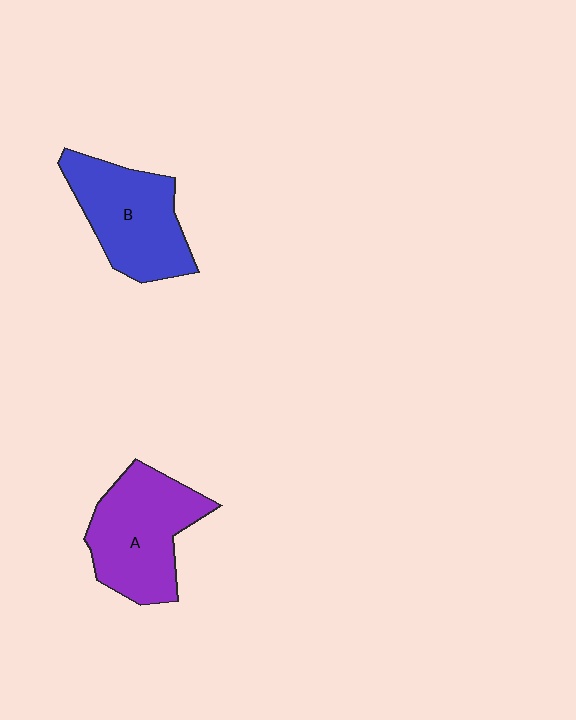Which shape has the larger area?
Shape A (purple).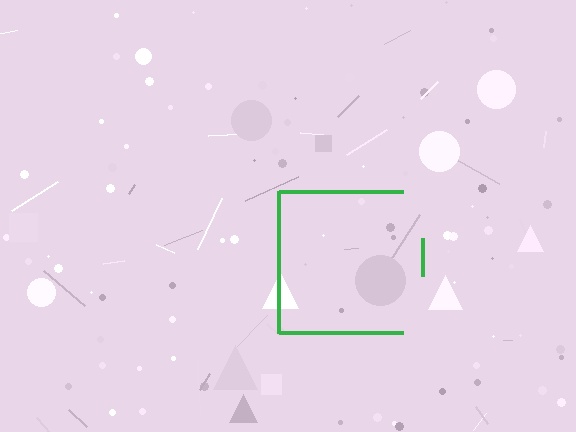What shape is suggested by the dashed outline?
The dashed outline suggests a square.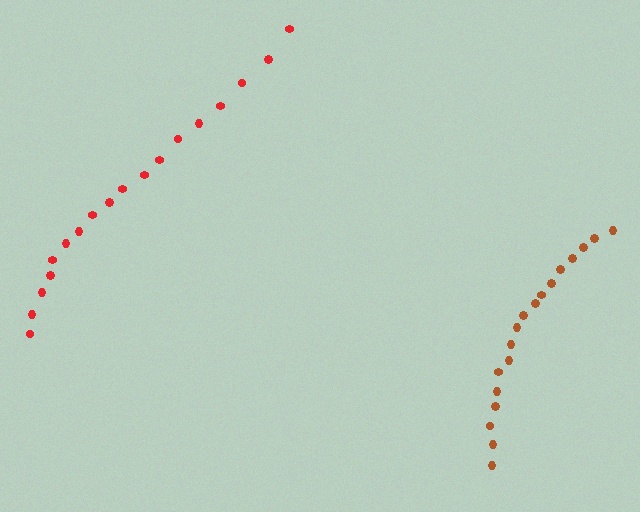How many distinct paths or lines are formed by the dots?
There are 2 distinct paths.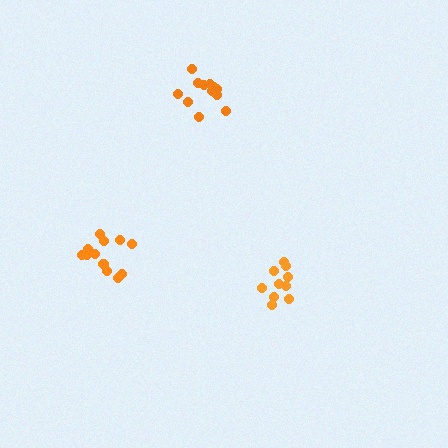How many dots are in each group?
Group 1: 12 dots, Group 2: 10 dots, Group 3: 12 dots (34 total).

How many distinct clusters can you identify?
There are 3 distinct clusters.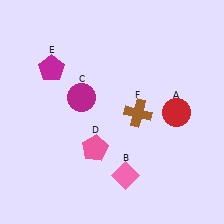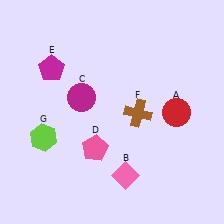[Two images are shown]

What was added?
A lime hexagon (G) was added in Image 2.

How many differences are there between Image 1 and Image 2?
There is 1 difference between the two images.